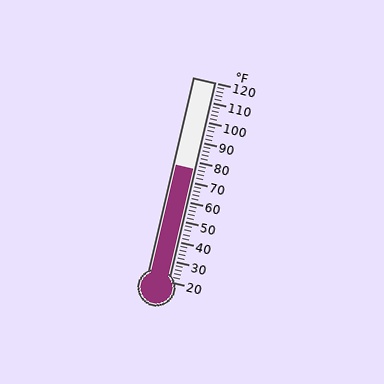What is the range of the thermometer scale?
The thermometer scale ranges from 20°F to 120°F.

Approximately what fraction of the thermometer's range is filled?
The thermometer is filled to approximately 55% of its range.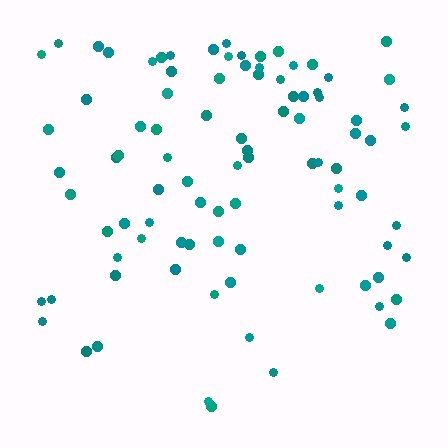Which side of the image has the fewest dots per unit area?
The bottom.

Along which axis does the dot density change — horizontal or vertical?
Vertical.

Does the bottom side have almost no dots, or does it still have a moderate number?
Still a moderate number, just noticeably fewer than the top.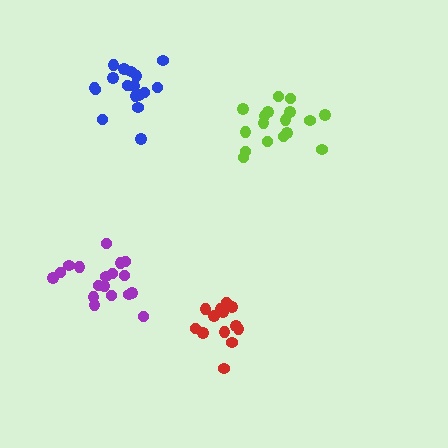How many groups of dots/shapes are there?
There are 4 groups.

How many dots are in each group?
Group 1: 18 dots, Group 2: 17 dots, Group 3: 13 dots, Group 4: 18 dots (66 total).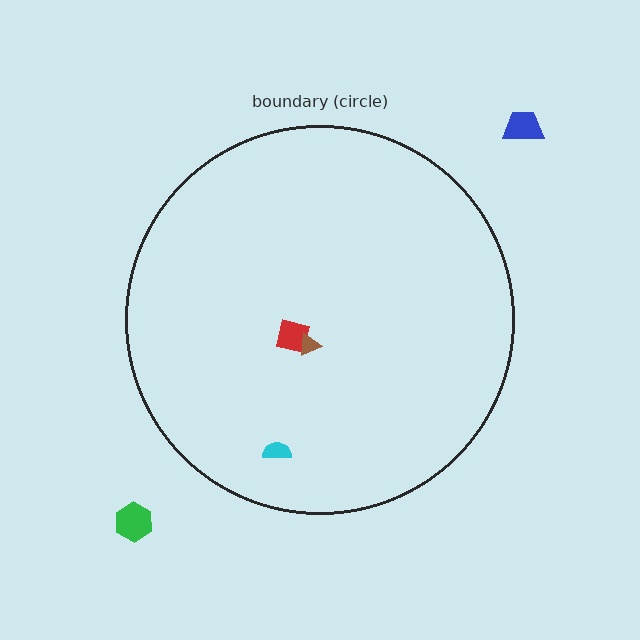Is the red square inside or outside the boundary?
Inside.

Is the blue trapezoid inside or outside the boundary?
Outside.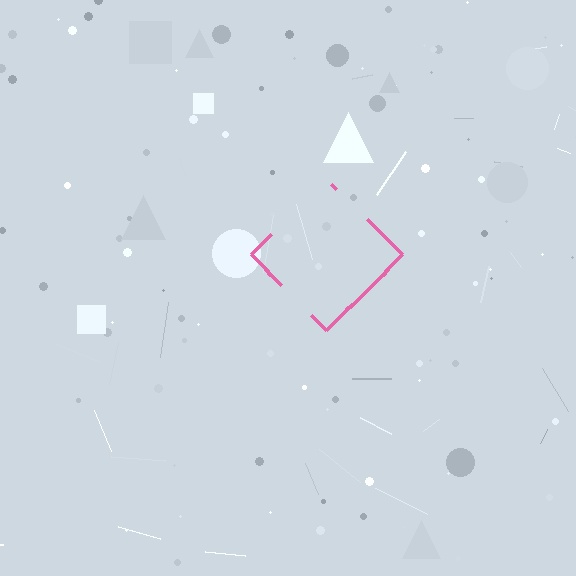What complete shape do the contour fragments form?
The contour fragments form a diamond.